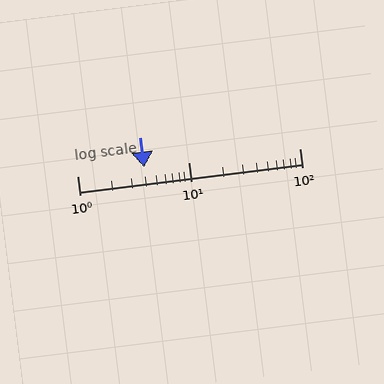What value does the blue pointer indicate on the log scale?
The pointer indicates approximately 4.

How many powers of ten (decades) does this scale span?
The scale spans 2 decades, from 1 to 100.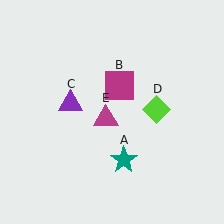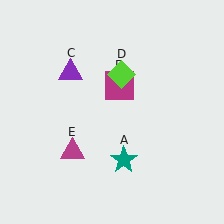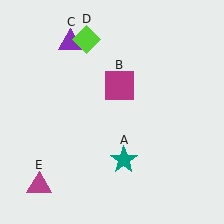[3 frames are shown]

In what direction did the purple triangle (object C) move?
The purple triangle (object C) moved up.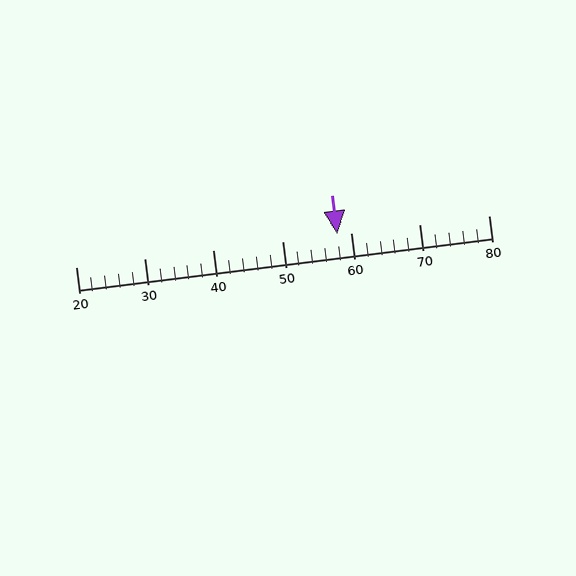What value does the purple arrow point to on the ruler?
The purple arrow points to approximately 58.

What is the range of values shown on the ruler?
The ruler shows values from 20 to 80.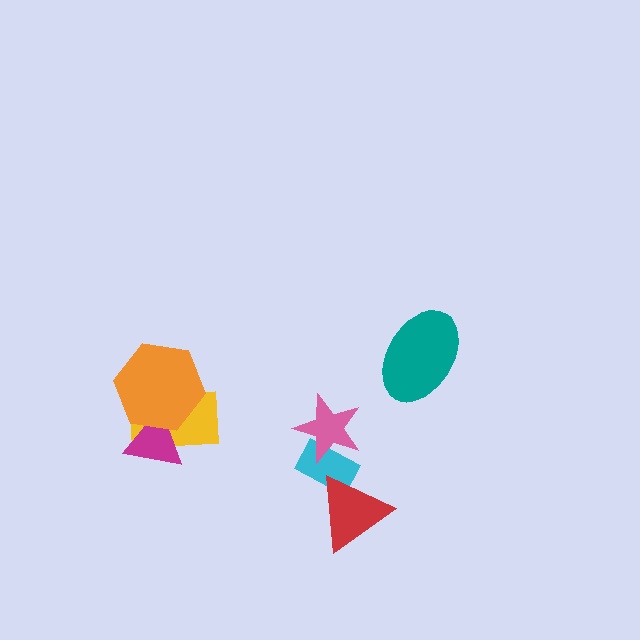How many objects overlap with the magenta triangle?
2 objects overlap with the magenta triangle.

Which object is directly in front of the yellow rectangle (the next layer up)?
The magenta triangle is directly in front of the yellow rectangle.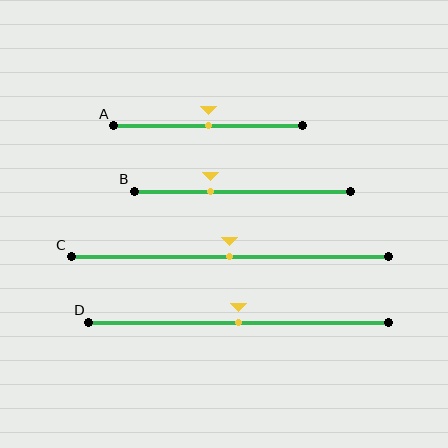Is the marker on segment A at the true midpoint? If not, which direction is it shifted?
Yes, the marker on segment A is at the true midpoint.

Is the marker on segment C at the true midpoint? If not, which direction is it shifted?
Yes, the marker on segment C is at the true midpoint.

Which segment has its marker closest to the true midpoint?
Segment A has its marker closest to the true midpoint.